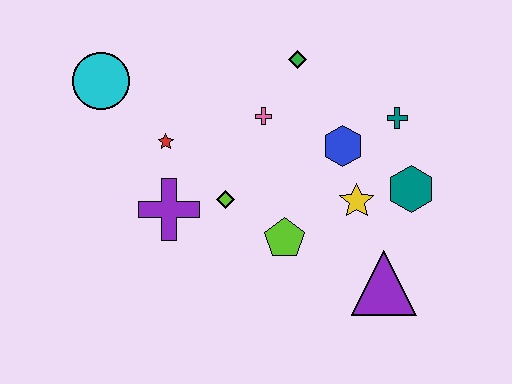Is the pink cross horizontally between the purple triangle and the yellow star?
No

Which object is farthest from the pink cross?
The purple triangle is farthest from the pink cross.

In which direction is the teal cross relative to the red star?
The teal cross is to the right of the red star.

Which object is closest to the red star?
The purple cross is closest to the red star.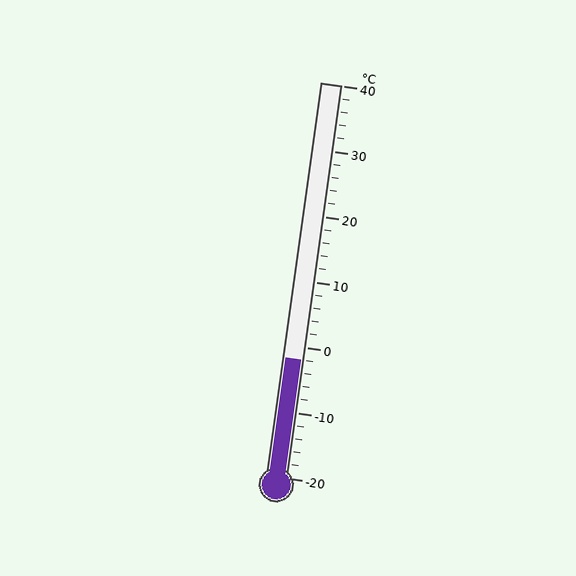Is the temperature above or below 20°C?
The temperature is below 20°C.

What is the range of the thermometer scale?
The thermometer scale ranges from -20°C to 40°C.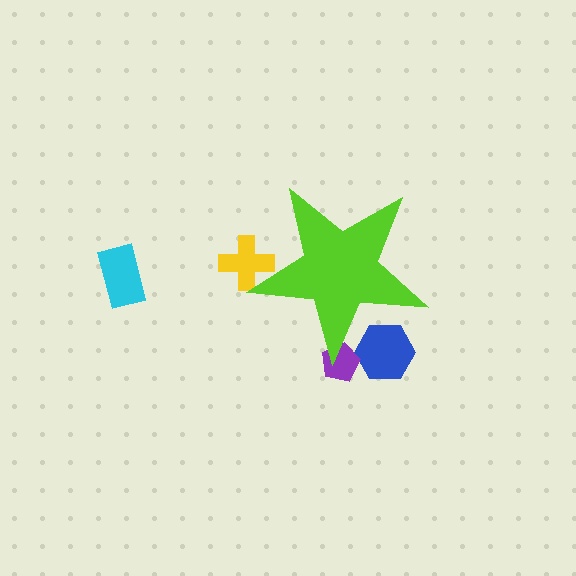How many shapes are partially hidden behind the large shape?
3 shapes are partially hidden.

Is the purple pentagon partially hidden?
Yes, the purple pentagon is partially hidden behind the lime star.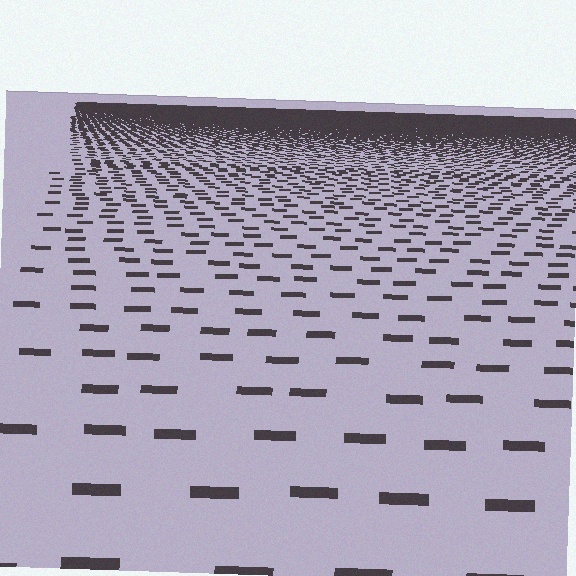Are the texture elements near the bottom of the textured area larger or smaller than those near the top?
Larger. Near the bottom, elements are closer to the viewer and appear at a bigger on-screen size.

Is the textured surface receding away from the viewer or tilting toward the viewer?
The surface is receding away from the viewer. Texture elements get smaller and denser toward the top.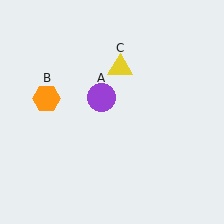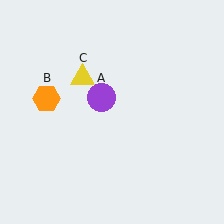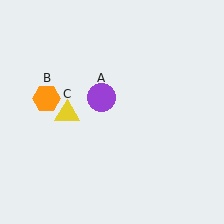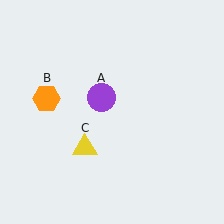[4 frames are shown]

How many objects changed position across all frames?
1 object changed position: yellow triangle (object C).